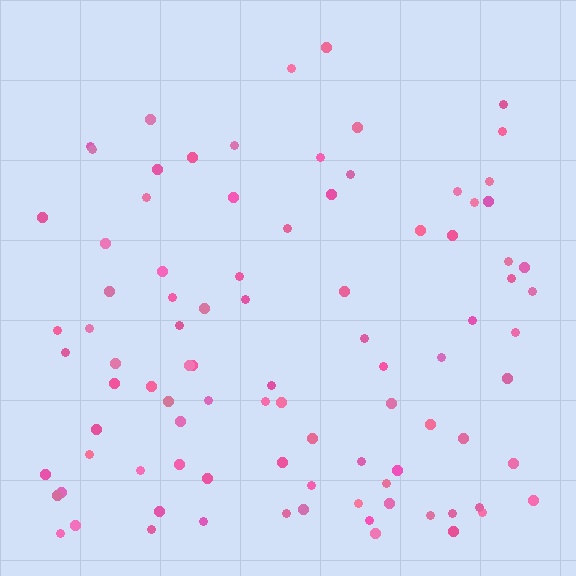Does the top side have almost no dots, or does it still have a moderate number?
Still a moderate number, just noticeably fewer than the bottom.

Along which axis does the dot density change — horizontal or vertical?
Vertical.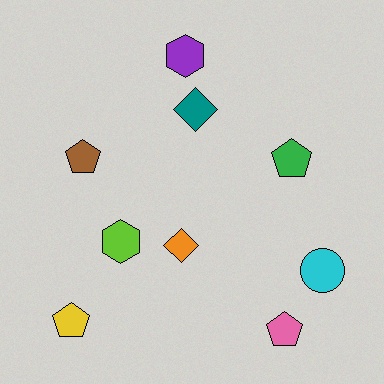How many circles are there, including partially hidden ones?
There is 1 circle.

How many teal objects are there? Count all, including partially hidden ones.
There is 1 teal object.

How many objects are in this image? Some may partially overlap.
There are 9 objects.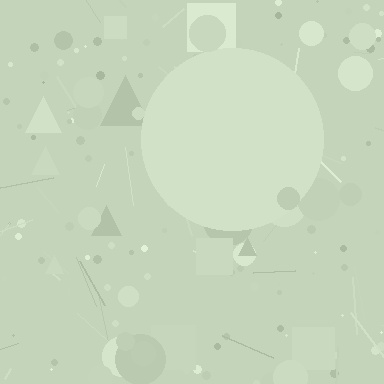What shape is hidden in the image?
A circle is hidden in the image.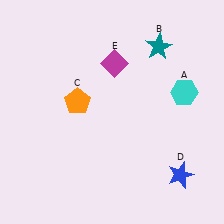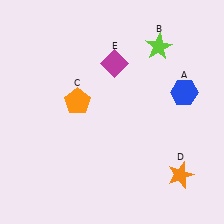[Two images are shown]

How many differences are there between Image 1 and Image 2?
There are 3 differences between the two images.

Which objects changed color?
A changed from cyan to blue. B changed from teal to lime. D changed from blue to orange.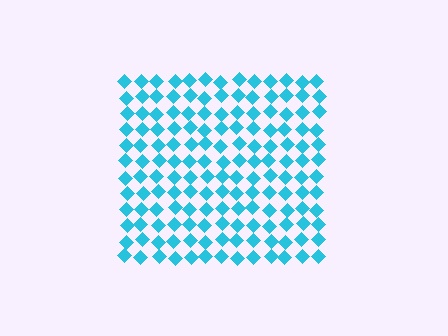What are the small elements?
The small elements are diamonds.